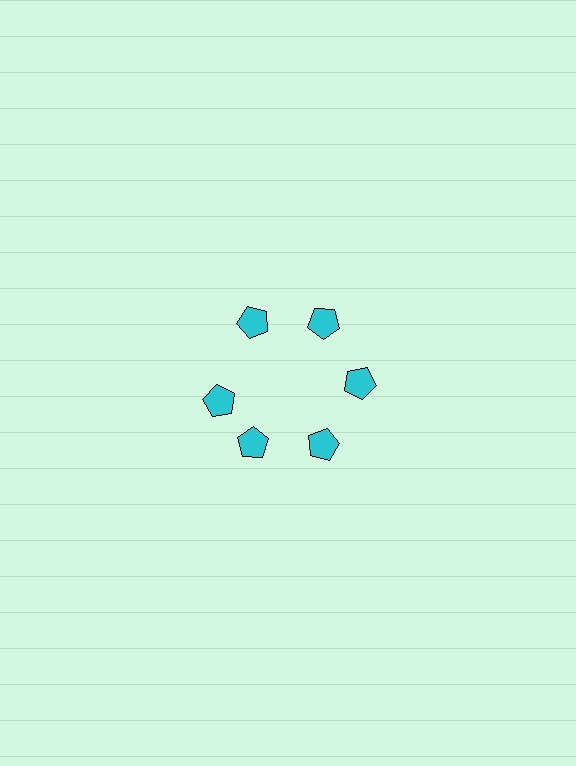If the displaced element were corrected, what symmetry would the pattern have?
It would have 6-fold rotational symmetry — the pattern would map onto itself every 60 degrees.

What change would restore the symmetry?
The symmetry would be restored by rotating it back into even spacing with its neighbors so that all 6 pentagons sit at equal angles and equal distance from the center.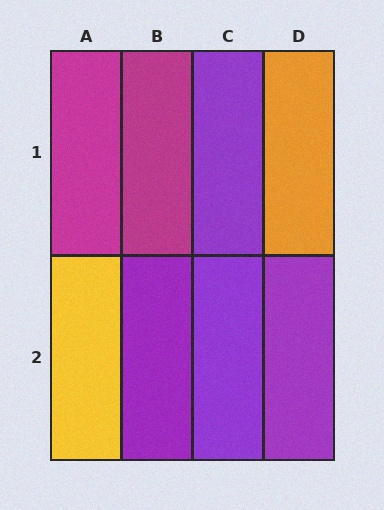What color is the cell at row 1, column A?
Magenta.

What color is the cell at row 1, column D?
Orange.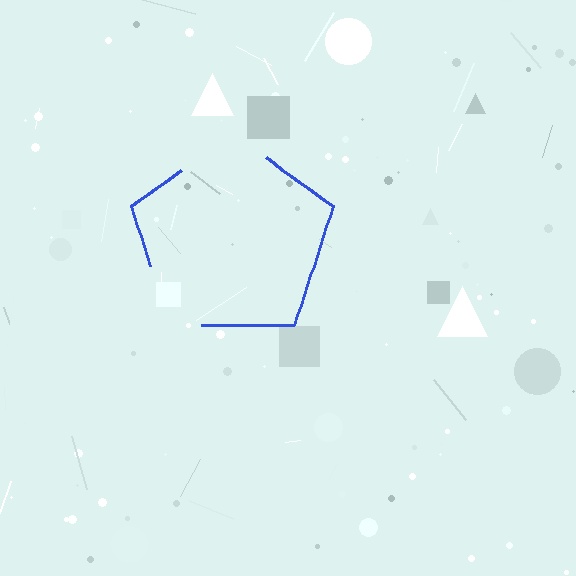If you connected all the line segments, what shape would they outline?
They would outline a pentagon.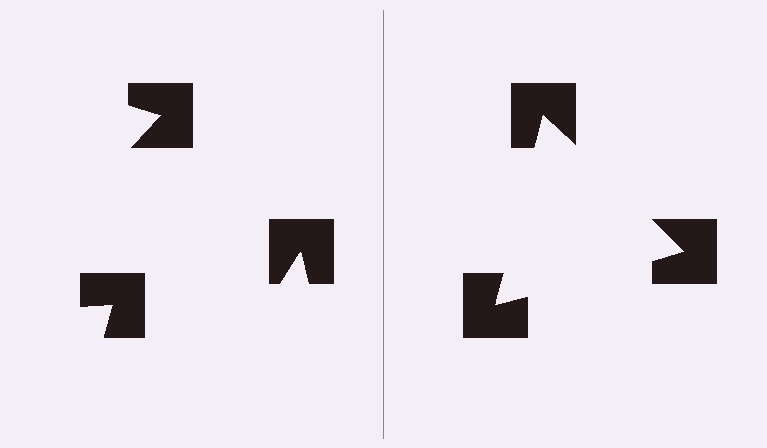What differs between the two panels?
The notched squares are positioned identically on both sides; only the wedge orientations differ. On the right they align to a triangle; on the left they are misaligned.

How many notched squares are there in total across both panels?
6 — 3 on each side.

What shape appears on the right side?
An illusory triangle.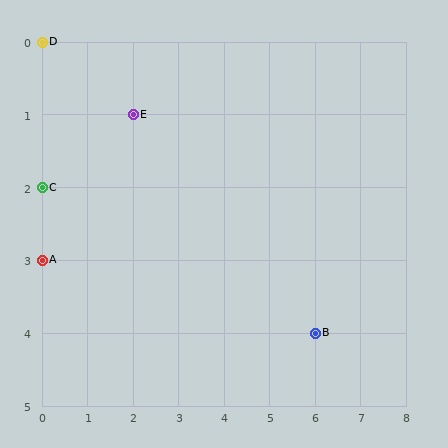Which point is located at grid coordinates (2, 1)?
Point E is at (2, 1).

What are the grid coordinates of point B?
Point B is at grid coordinates (6, 4).